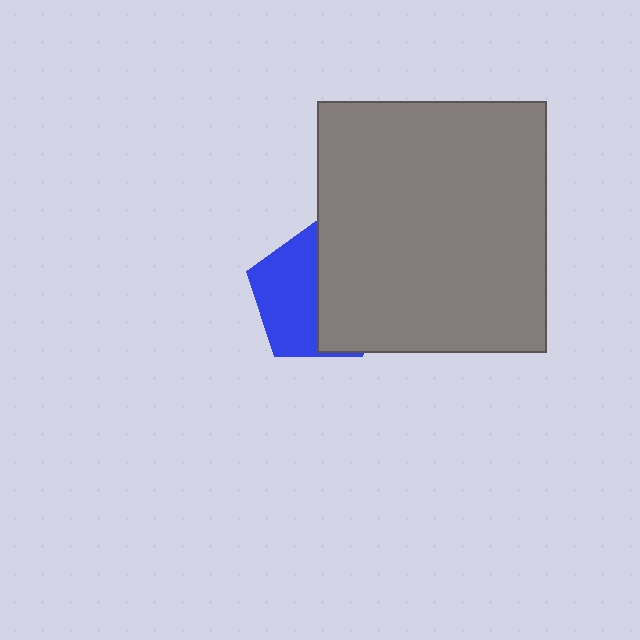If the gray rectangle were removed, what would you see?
You would see the complete blue pentagon.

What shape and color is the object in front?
The object in front is a gray rectangle.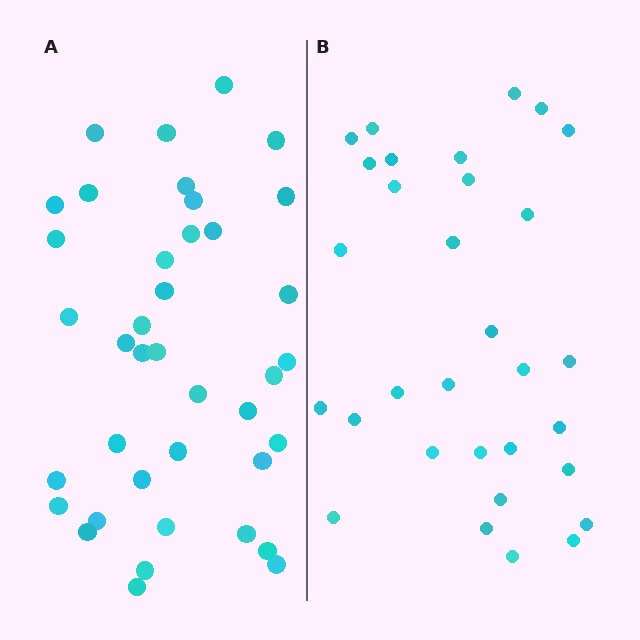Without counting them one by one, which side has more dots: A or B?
Region A (the left region) has more dots.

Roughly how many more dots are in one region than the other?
Region A has roughly 8 or so more dots than region B.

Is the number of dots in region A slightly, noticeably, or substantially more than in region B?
Region A has noticeably more, but not dramatically so. The ratio is roughly 1.3 to 1.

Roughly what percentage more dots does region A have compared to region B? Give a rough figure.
About 25% more.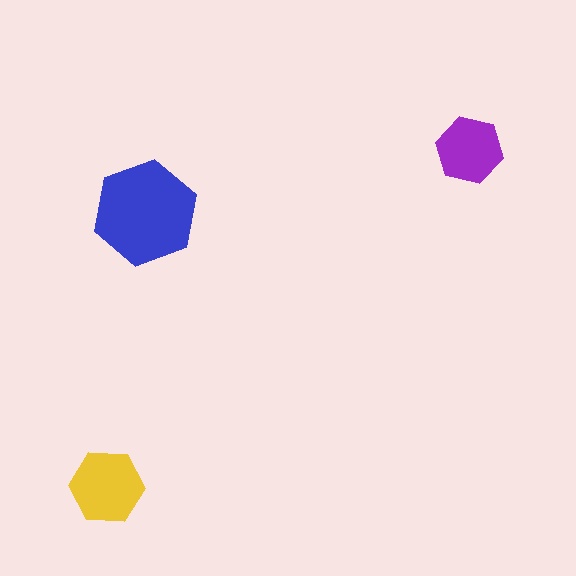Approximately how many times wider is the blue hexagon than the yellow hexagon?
About 1.5 times wider.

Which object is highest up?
The purple hexagon is topmost.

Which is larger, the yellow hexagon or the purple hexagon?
The yellow one.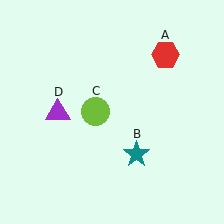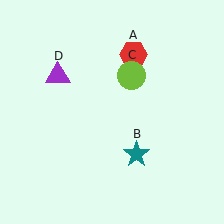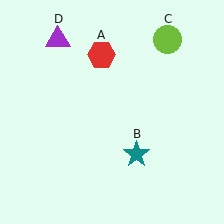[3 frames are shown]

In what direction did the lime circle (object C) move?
The lime circle (object C) moved up and to the right.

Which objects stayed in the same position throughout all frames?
Teal star (object B) remained stationary.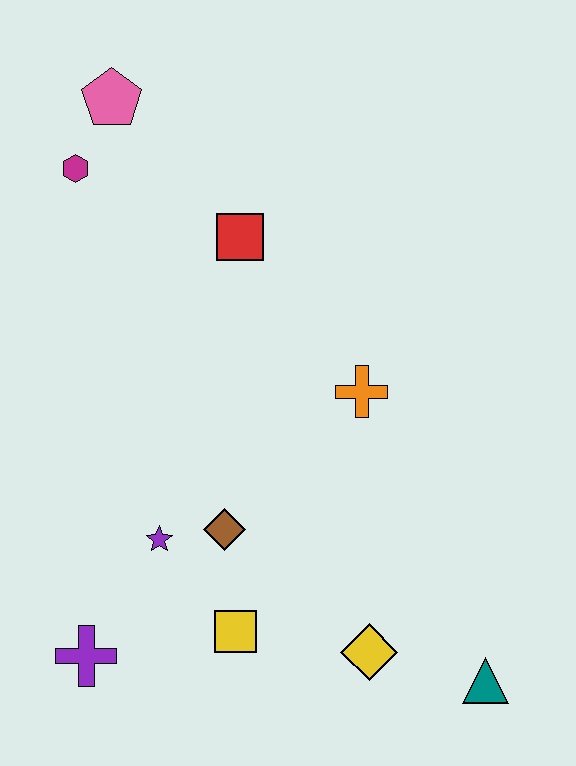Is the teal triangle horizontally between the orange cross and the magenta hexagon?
No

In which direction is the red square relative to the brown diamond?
The red square is above the brown diamond.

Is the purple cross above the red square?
No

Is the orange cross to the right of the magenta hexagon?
Yes